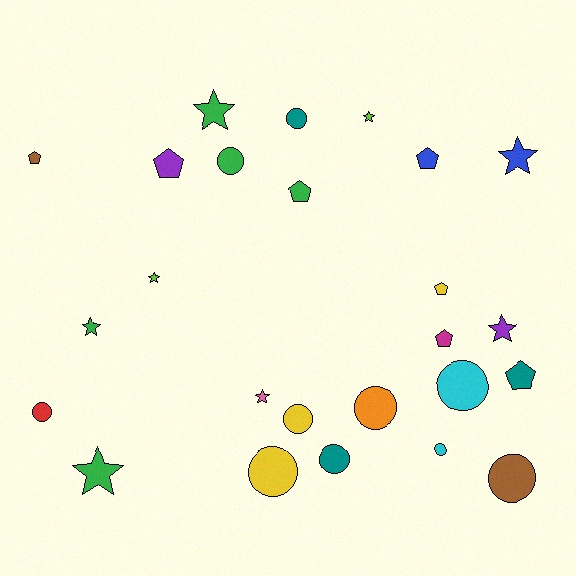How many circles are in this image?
There are 10 circles.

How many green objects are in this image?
There are 5 green objects.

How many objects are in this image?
There are 25 objects.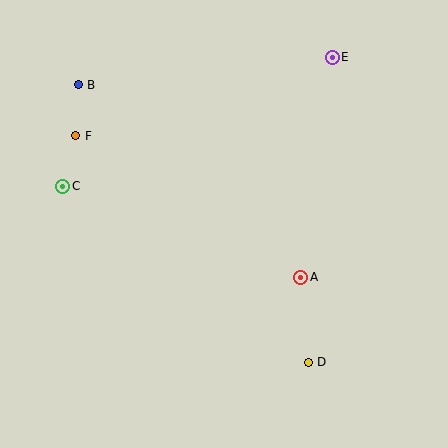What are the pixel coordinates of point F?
Point F is at (76, 136).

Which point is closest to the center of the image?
Point A at (301, 277) is closest to the center.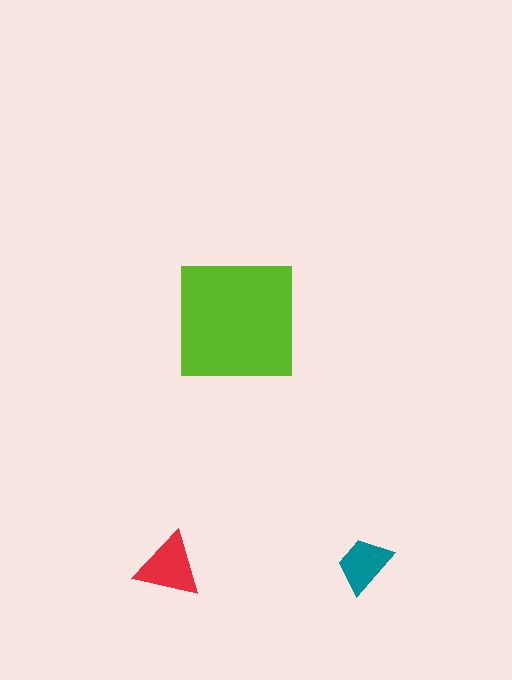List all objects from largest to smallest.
The lime square, the red triangle, the teal trapezoid.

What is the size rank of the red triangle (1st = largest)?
2nd.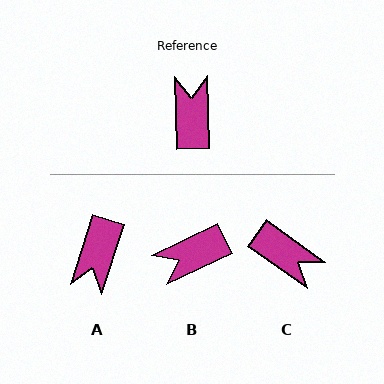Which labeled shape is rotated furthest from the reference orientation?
A, about 161 degrees away.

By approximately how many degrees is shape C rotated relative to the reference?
Approximately 127 degrees clockwise.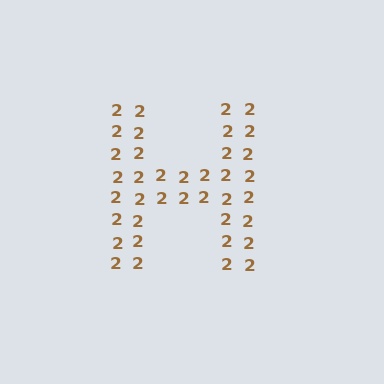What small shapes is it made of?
It is made of small digit 2's.